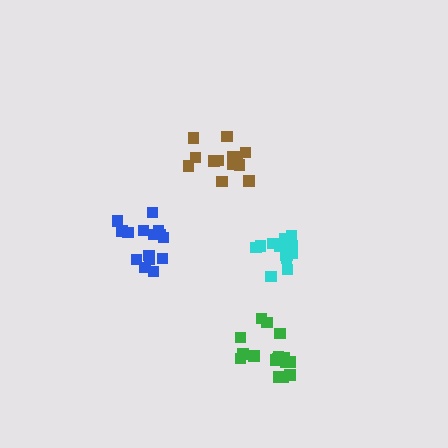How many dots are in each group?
Group 1: 17 dots, Group 2: 14 dots, Group 3: 15 dots, Group 4: 16 dots (62 total).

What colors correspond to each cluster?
The clusters are colored: cyan, brown, blue, green.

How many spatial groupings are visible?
There are 4 spatial groupings.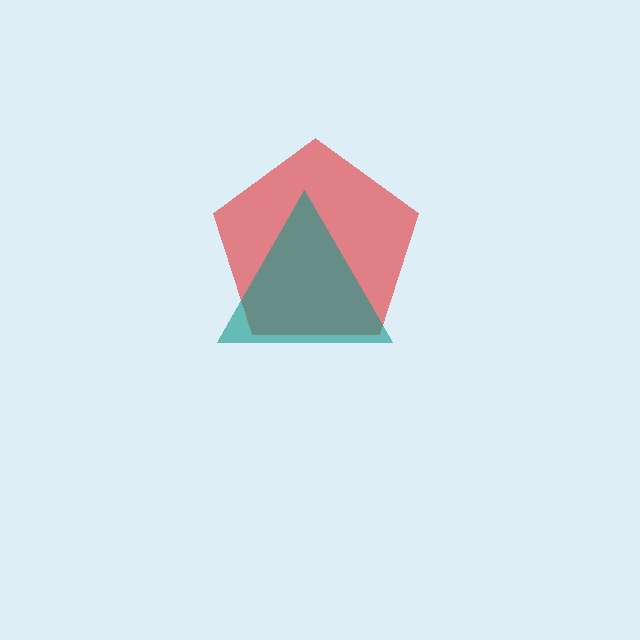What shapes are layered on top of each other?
The layered shapes are: a red pentagon, a teal triangle.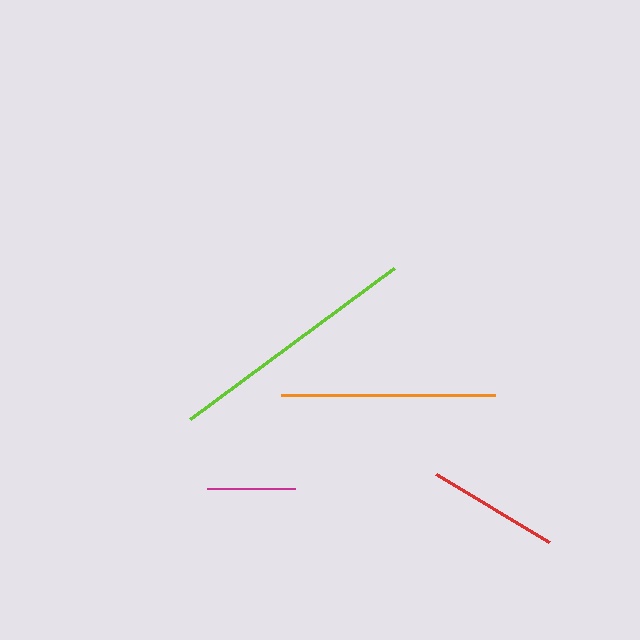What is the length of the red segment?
The red segment is approximately 131 pixels long.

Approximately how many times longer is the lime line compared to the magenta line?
The lime line is approximately 2.9 times the length of the magenta line.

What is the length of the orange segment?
The orange segment is approximately 214 pixels long.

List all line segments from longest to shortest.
From longest to shortest: lime, orange, red, magenta.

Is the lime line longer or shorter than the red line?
The lime line is longer than the red line.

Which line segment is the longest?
The lime line is the longest at approximately 254 pixels.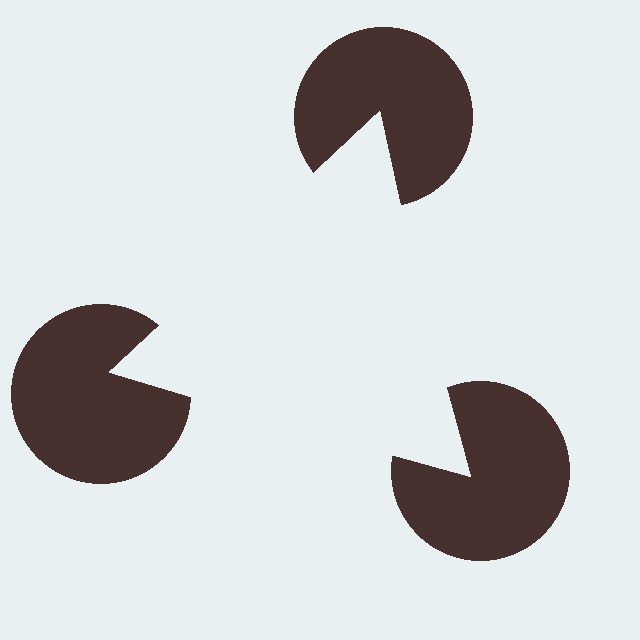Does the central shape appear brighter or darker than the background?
It typically appears slightly brighter than the background, even though no actual brightness change is drawn.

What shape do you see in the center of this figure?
An illusory triangle — its edges are inferred from the aligned wedge cuts in the pac-man discs, not physically drawn.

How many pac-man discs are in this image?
There are 3 — one at each vertex of the illusory triangle.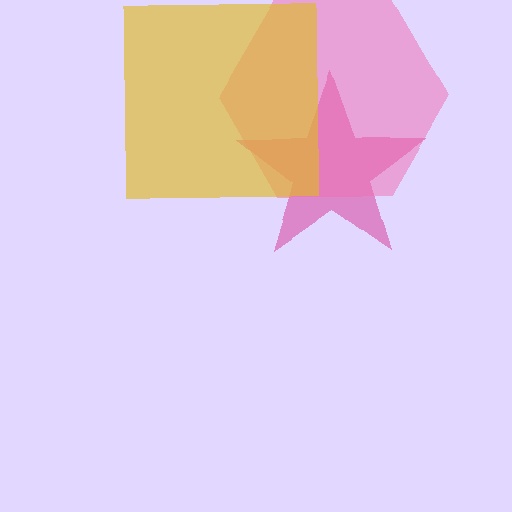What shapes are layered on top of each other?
The layered shapes are: a magenta star, a pink hexagon, a yellow square.